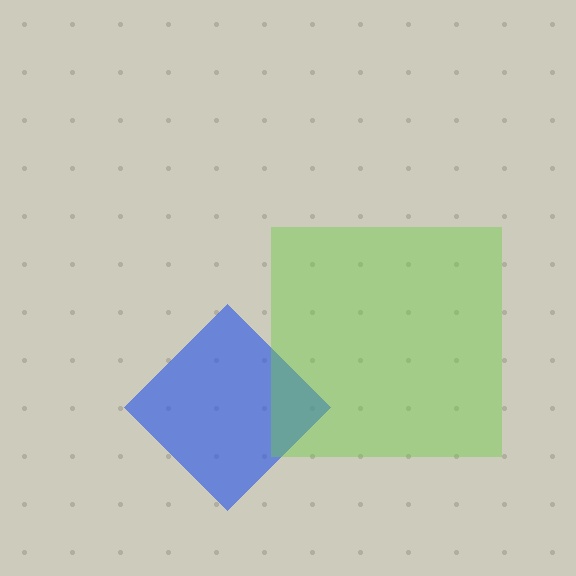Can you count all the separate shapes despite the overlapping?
Yes, there are 2 separate shapes.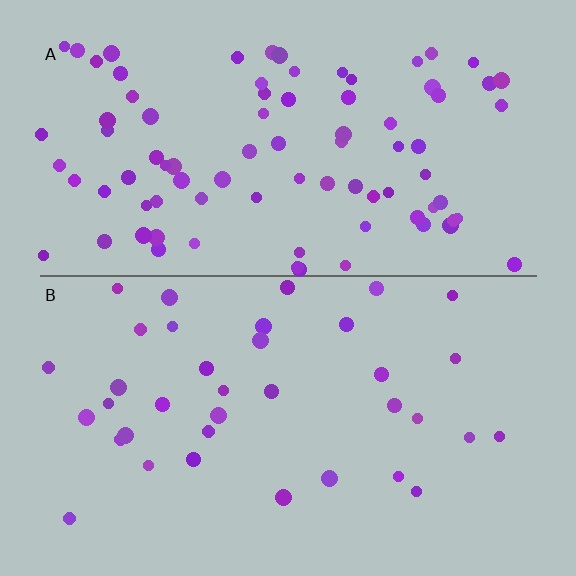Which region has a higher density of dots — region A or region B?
A (the top).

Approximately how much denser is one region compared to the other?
Approximately 2.3× — region A over region B.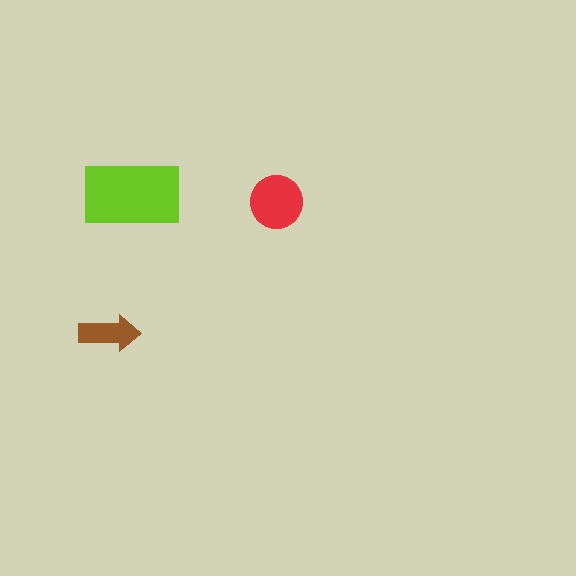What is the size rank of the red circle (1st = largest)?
2nd.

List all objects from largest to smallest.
The lime rectangle, the red circle, the brown arrow.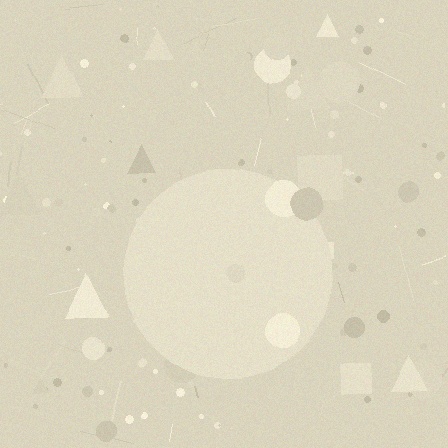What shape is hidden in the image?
A circle is hidden in the image.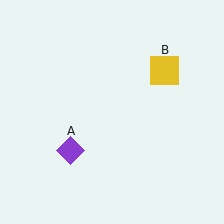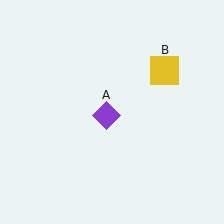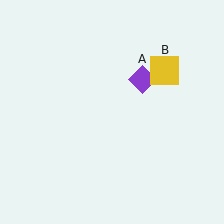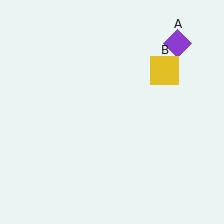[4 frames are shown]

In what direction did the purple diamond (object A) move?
The purple diamond (object A) moved up and to the right.